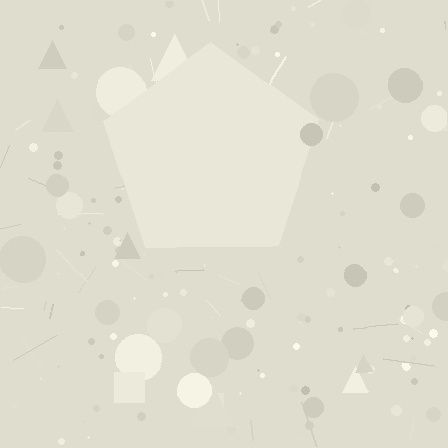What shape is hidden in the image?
A pentagon is hidden in the image.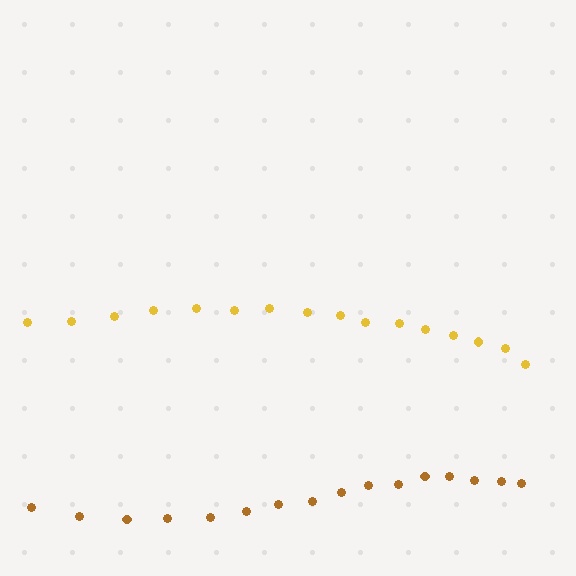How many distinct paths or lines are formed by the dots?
There are 2 distinct paths.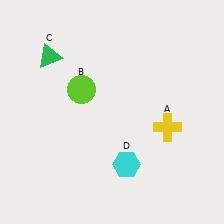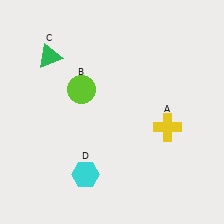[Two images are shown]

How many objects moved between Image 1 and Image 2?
1 object moved between the two images.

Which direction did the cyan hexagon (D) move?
The cyan hexagon (D) moved left.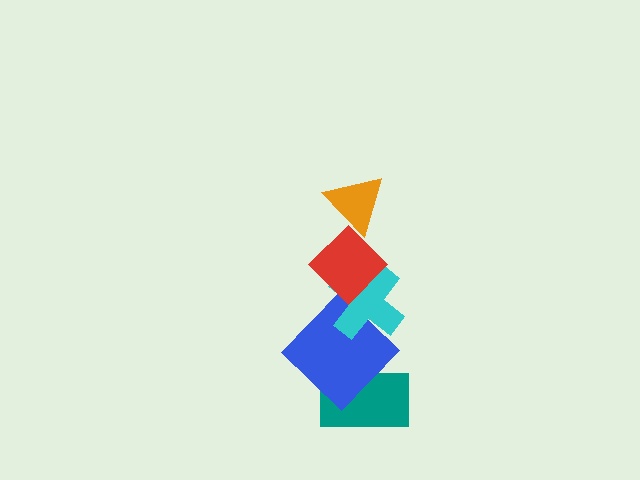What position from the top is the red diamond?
The red diamond is 2nd from the top.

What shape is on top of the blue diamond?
The cyan cross is on top of the blue diamond.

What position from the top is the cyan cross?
The cyan cross is 3rd from the top.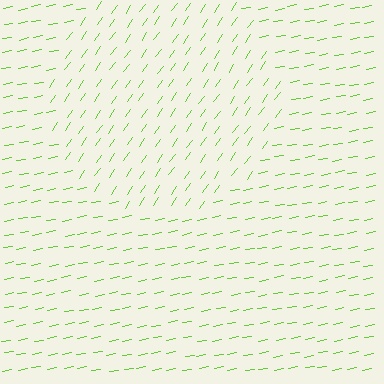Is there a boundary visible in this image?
Yes, there is a texture boundary formed by a change in line orientation.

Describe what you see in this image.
The image is filled with small lime line segments. A circle region in the image has lines oriented differently from the surrounding lines, creating a visible texture boundary.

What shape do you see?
I see a circle.